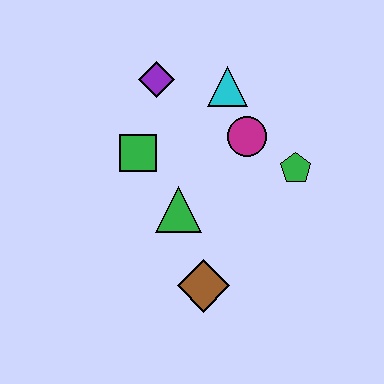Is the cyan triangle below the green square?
No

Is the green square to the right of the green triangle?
No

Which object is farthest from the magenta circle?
The brown diamond is farthest from the magenta circle.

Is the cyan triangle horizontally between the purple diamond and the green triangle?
No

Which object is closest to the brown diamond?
The green triangle is closest to the brown diamond.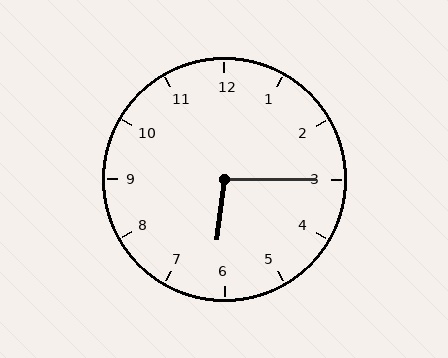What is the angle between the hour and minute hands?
Approximately 98 degrees.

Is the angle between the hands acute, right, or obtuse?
It is obtuse.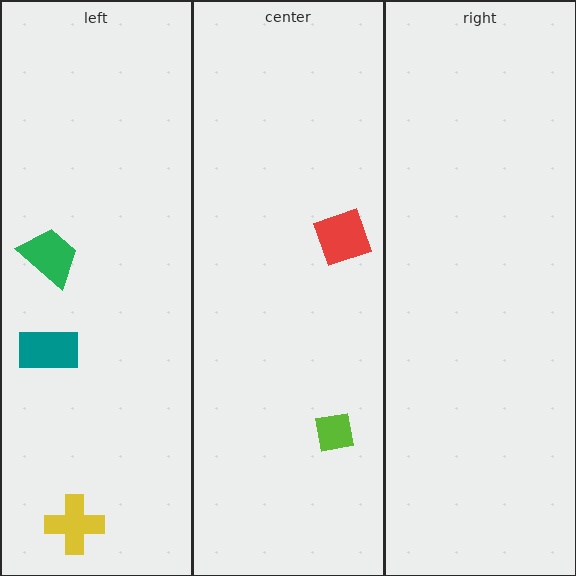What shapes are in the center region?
The lime square, the red square.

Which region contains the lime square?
The center region.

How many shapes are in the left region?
3.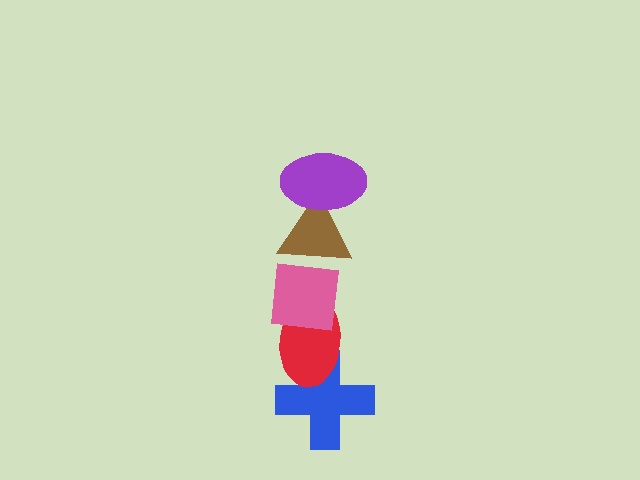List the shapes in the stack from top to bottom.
From top to bottom: the purple ellipse, the brown triangle, the pink square, the red ellipse, the blue cross.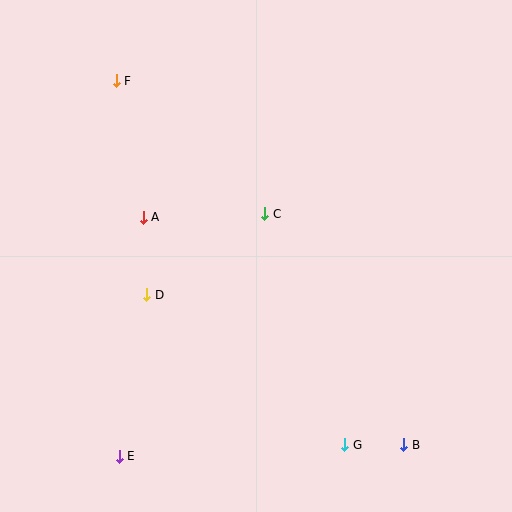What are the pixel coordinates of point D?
Point D is at (147, 295).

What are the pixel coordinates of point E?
Point E is at (119, 456).